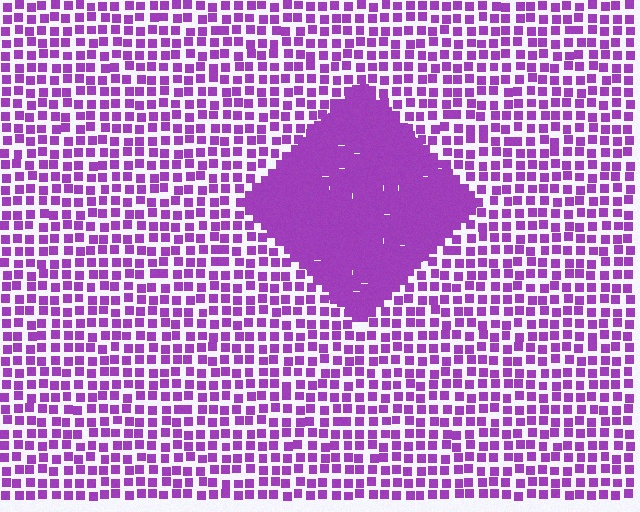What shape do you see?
I see a diamond.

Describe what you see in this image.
The image contains small purple elements arranged at two different densities. A diamond-shaped region is visible where the elements are more densely packed than the surrounding area.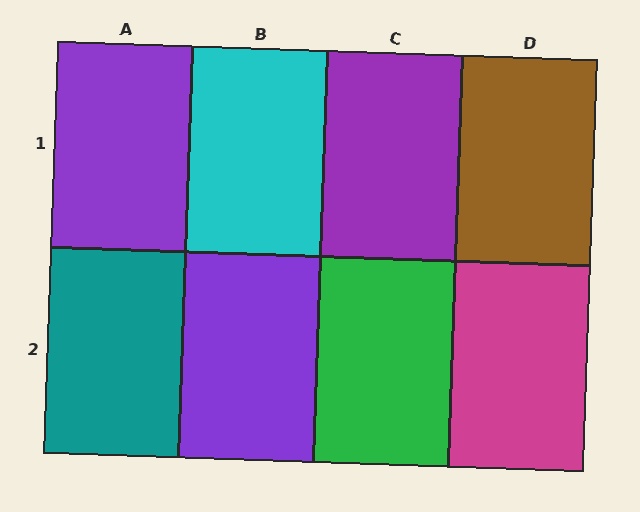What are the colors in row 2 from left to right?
Teal, purple, green, magenta.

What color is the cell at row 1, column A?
Purple.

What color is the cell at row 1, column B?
Cyan.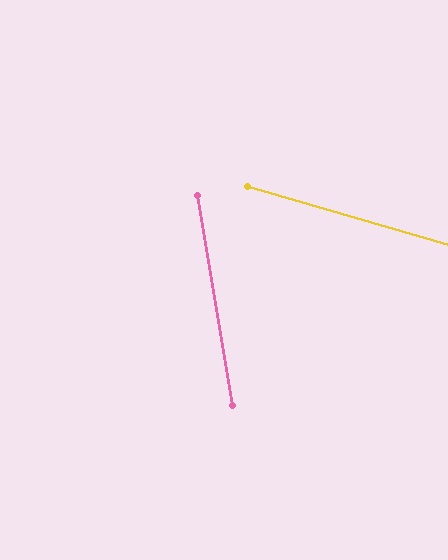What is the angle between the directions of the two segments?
Approximately 64 degrees.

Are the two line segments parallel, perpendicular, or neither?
Neither parallel nor perpendicular — they differ by about 64°.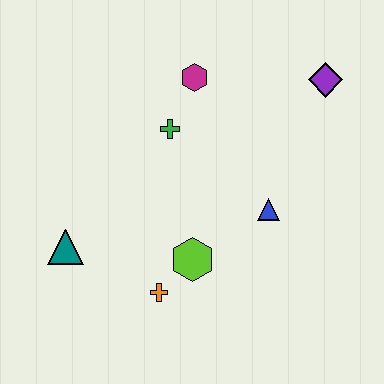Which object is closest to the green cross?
The magenta hexagon is closest to the green cross.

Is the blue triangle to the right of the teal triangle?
Yes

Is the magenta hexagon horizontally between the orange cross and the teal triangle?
No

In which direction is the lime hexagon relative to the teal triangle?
The lime hexagon is to the right of the teal triangle.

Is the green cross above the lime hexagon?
Yes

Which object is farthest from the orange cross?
The purple diamond is farthest from the orange cross.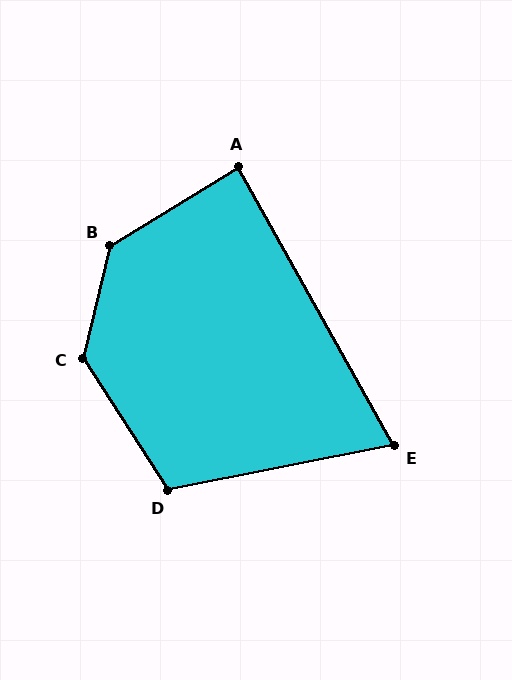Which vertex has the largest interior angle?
B, at approximately 135 degrees.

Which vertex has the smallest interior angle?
E, at approximately 72 degrees.